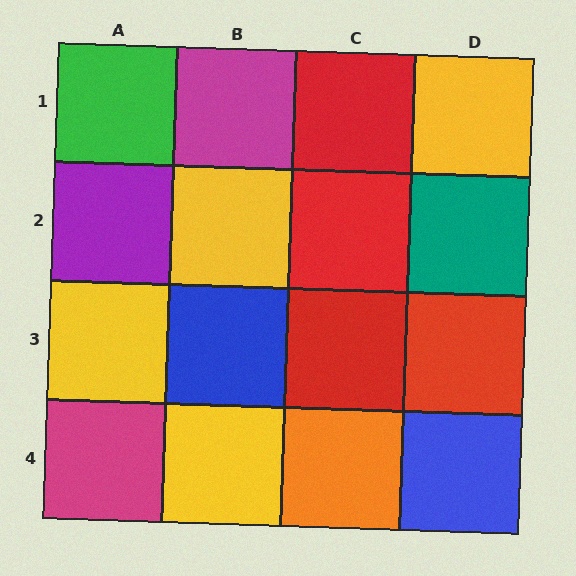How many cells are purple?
1 cell is purple.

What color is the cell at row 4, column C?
Orange.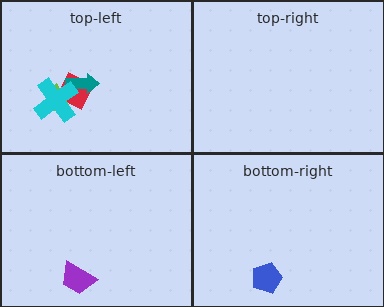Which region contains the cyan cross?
The top-left region.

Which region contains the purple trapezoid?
The bottom-left region.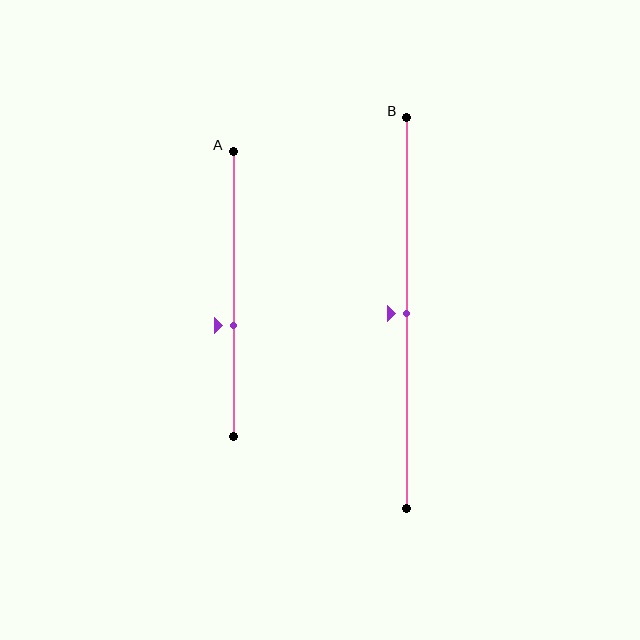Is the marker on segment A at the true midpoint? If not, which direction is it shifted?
No, the marker on segment A is shifted downward by about 11% of the segment length.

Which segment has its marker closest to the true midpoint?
Segment B has its marker closest to the true midpoint.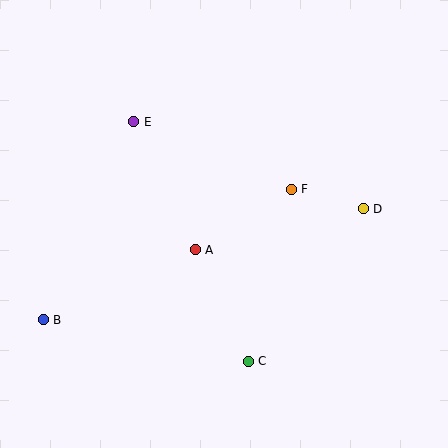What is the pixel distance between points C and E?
The distance between C and E is 265 pixels.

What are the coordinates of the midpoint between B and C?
The midpoint between B and C is at (146, 340).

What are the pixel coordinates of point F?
Point F is at (291, 189).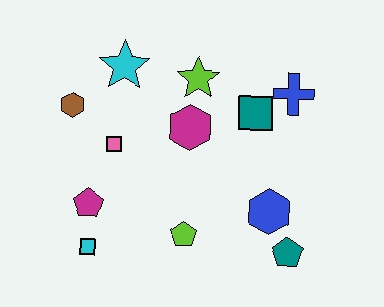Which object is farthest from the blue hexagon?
The brown hexagon is farthest from the blue hexagon.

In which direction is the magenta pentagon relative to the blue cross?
The magenta pentagon is to the left of the blue cross.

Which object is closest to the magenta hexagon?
The lime star is closest to the magenta hexagon.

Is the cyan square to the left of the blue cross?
Yes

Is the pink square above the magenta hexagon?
No